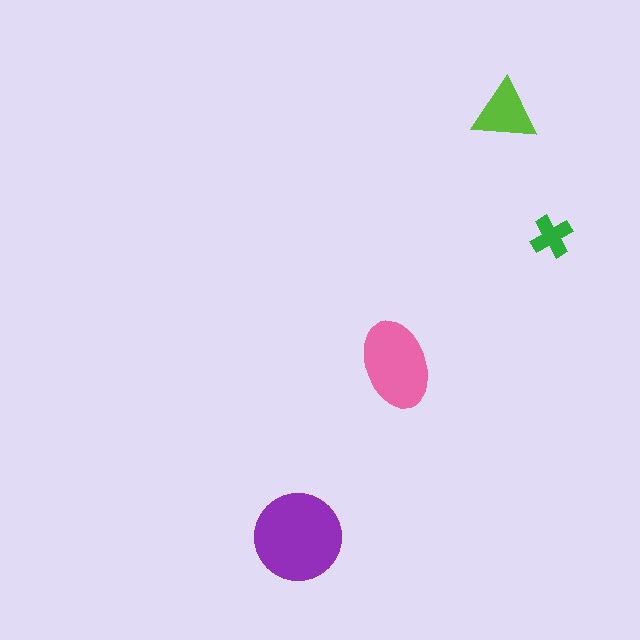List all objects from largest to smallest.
The purple circle, the pink ellipse, the lime triangle, the green cross.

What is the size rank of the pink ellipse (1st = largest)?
2nd.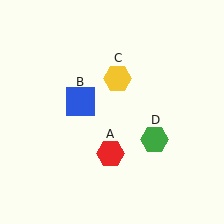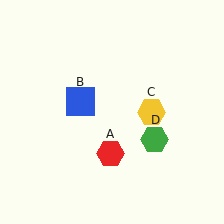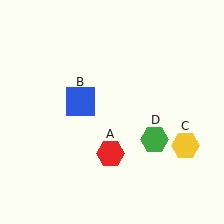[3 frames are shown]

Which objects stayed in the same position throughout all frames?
Red hexagon (object A) and blue square (object B) and green hexagon (object D) remained stationary.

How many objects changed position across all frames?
1 object changed position: yellow hexagon (object C).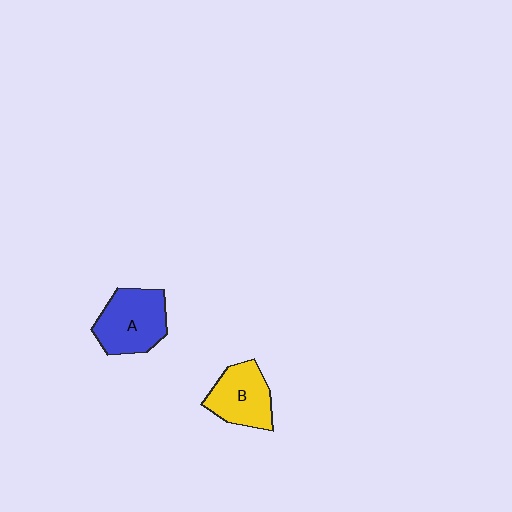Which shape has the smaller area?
Shape B (yellow).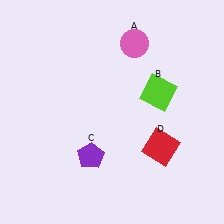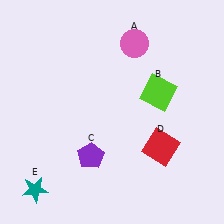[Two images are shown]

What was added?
A teal star (E) was added in Image 2.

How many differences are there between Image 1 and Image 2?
There is 1 difference between the two images.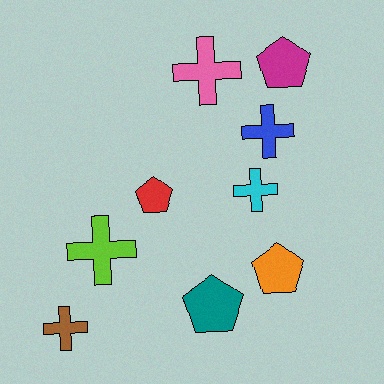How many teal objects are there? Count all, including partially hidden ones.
There is 1 teal object.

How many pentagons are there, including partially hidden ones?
There are 4 pentagons.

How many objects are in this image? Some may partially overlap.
There are 9 objects.